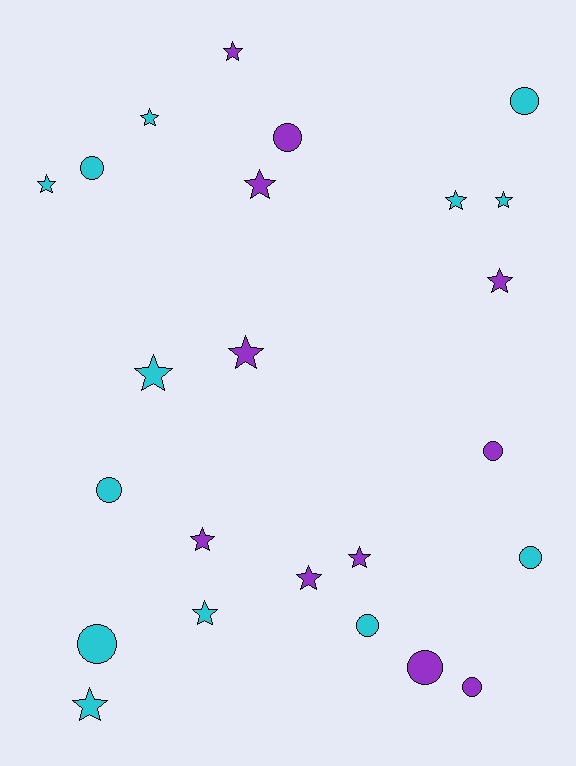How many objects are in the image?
There are 24 objects.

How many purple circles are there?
There are 4 purple circles.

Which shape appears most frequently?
Star, with 14 objects.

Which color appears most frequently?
Cyan, with 13 objects.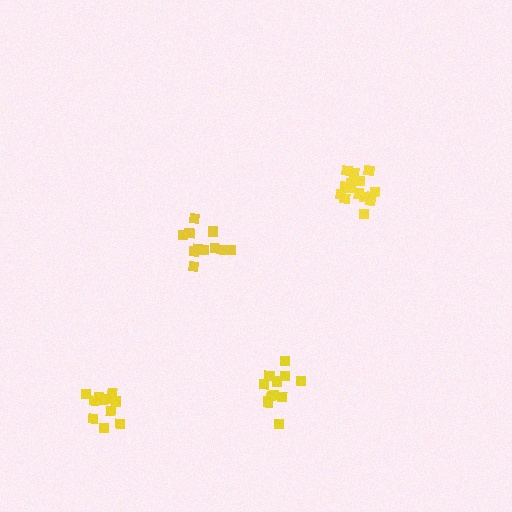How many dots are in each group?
Group 1: 11 dots, Group 2: 15 dots, Group 3: 11 dots, Group 4: 11 dots (48 total).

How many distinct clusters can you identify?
There are 4 distinct clusters.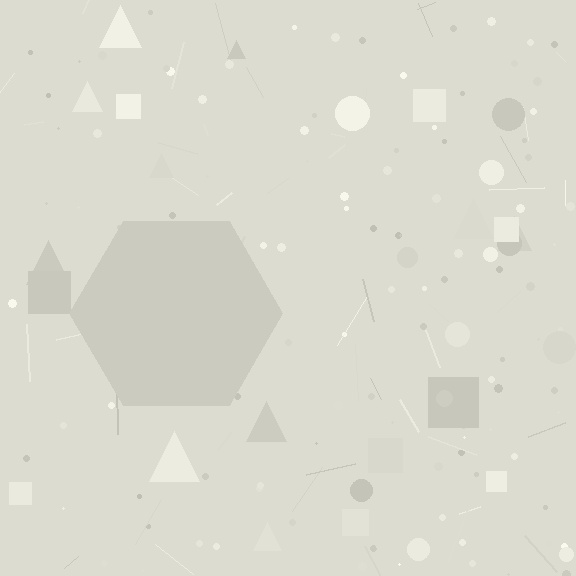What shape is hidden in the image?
A hexagon is hidden in the image.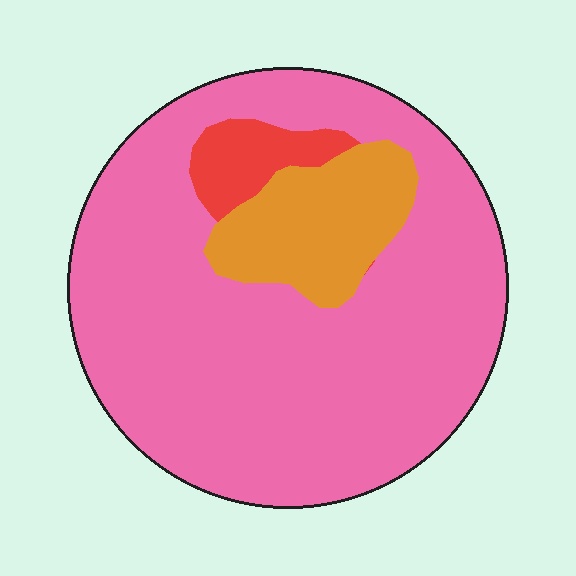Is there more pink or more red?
Pink.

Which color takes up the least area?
Red, at roughly 5%.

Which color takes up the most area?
Pink, at roughly 80%.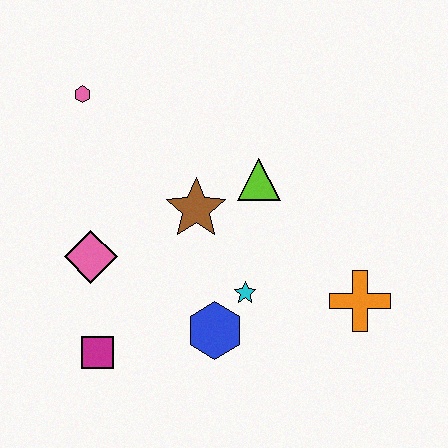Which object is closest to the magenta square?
The pink diamond is closest to the magenta square.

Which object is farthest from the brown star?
The orange cross is farthest from the brown star.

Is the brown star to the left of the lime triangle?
Yes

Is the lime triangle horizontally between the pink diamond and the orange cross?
Yes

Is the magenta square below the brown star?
Yes